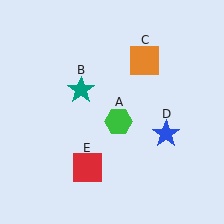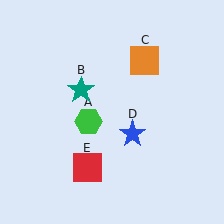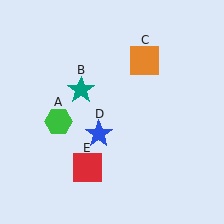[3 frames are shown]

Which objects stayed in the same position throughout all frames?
Teal star (object B) and orange square (object C) and red square (object E) remained stationary.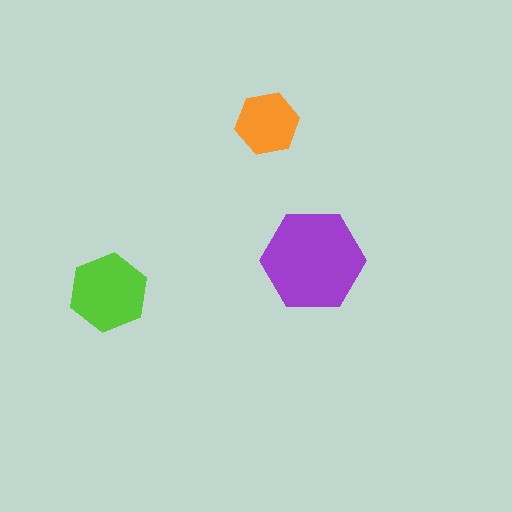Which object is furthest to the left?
The lime hexagon is leftmost.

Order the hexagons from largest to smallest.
the purple one, the lime one, the orange one.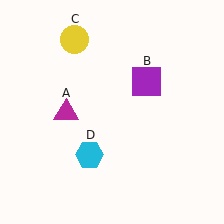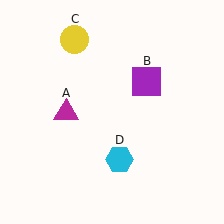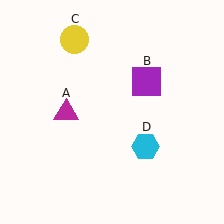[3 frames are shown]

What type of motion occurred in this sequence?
The cyan hexagon (object D) rotated counterclockwise around the center of the scene.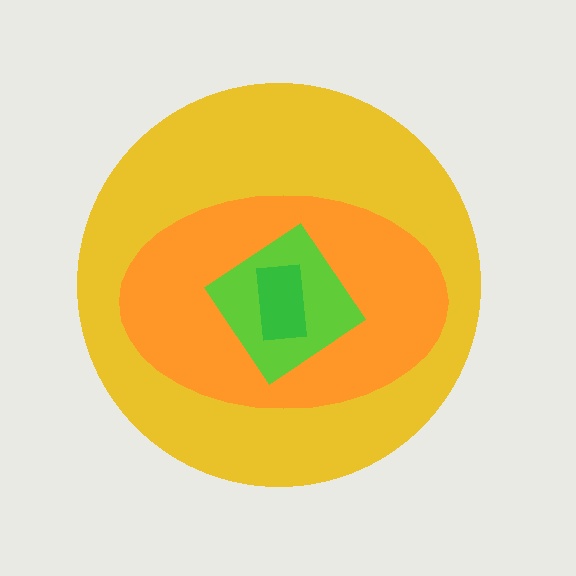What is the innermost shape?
The green rectangle.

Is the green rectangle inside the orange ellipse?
Yes.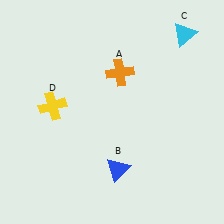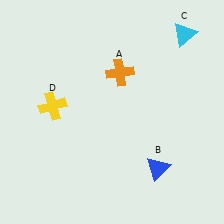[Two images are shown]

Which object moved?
The blue triangle (B) moved right.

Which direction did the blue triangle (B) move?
The blue triangle (B) moved right.